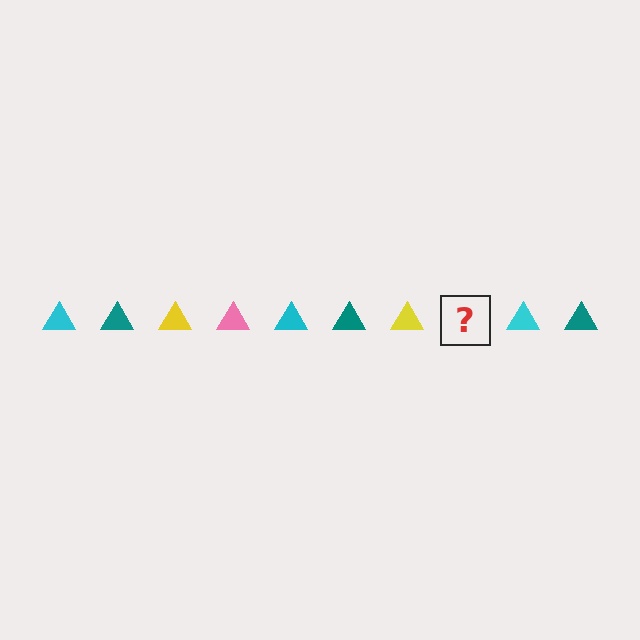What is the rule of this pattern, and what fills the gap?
The rule is that the pattern cycles through cyan, teal, yellow, pink triangles. The gap should be filled with a pink triangle.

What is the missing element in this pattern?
The missing element is a pink triangle.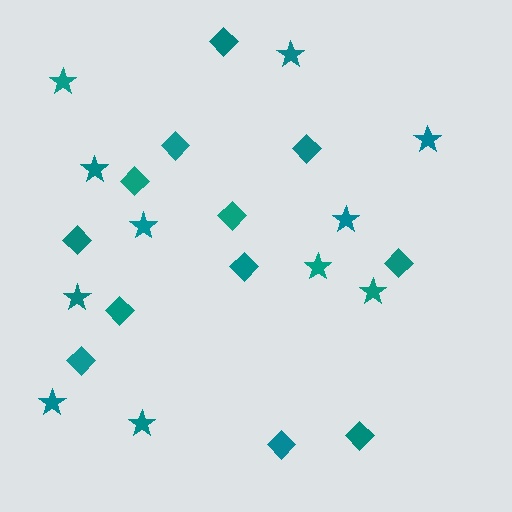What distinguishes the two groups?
There are 2 groups: one group of stars (11) and one group of diamonds (12).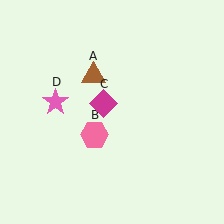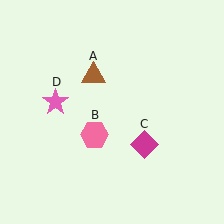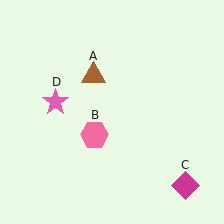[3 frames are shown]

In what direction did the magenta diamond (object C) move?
The magenta diamond (object C) moved down and to the right.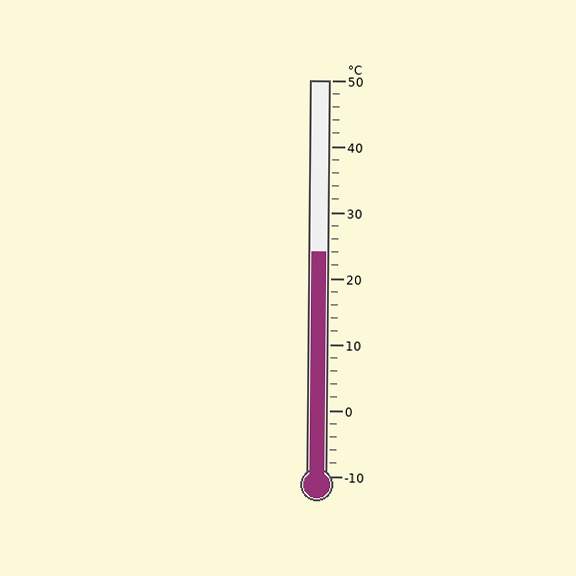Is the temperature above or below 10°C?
The temperature is above 10°C.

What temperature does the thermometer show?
The thermometer shows approximately 24°C.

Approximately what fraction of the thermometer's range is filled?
The thermometer is filled to approximately 55% of its range.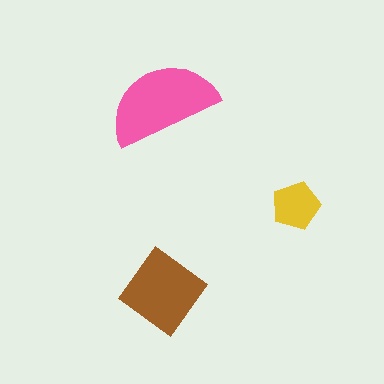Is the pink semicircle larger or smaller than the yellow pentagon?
Larger.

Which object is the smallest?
The yellow pentagon.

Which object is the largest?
The pink semicircle.